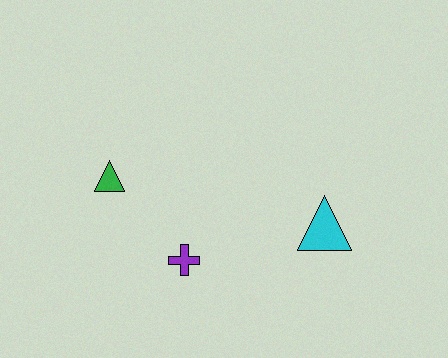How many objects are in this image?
There are 3 objects.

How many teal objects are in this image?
There are no teal objects.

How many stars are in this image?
There are no stars.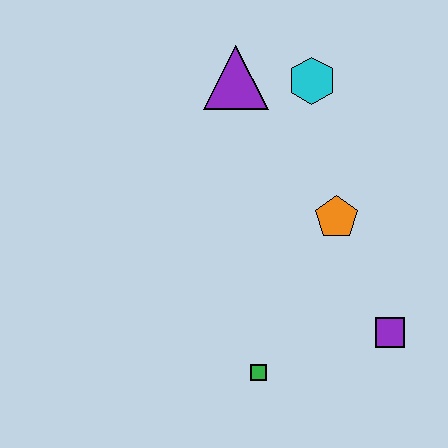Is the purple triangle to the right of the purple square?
No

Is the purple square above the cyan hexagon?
No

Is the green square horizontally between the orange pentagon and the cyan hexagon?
No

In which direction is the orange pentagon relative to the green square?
The orange pentagon is above the green square.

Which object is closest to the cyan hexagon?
The purple triangle is closest to the cyan hexagon.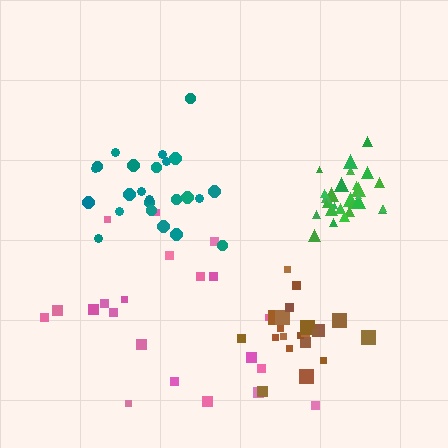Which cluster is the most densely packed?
Green.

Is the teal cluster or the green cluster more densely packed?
Green.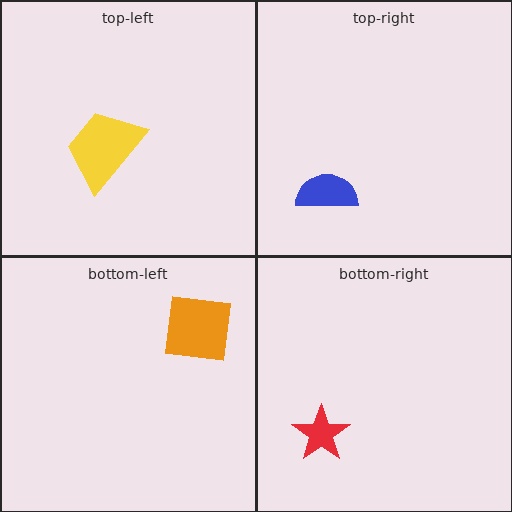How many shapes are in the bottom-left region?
1.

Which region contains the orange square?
The bottom-left region.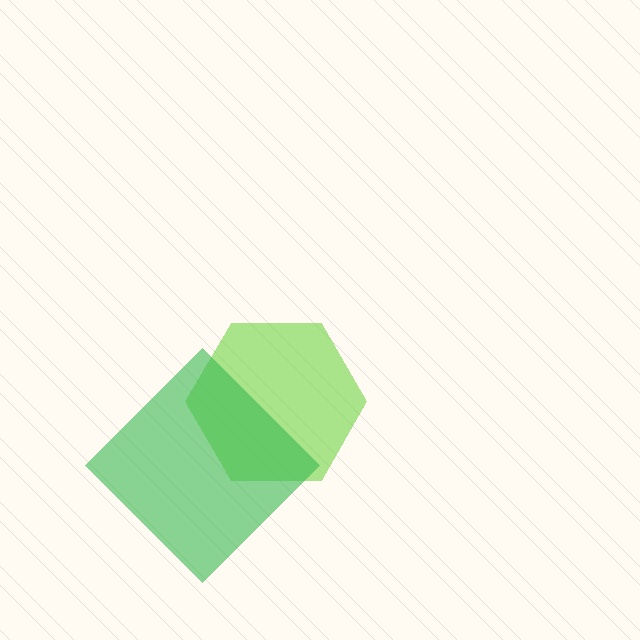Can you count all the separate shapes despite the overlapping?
Yes, there are 2 separate shapes.